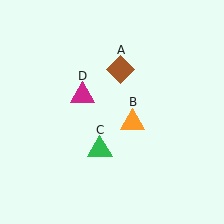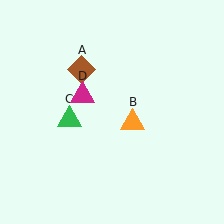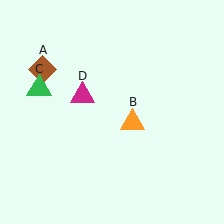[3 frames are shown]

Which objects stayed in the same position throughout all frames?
Orange triangle (object B) and magenta triangle (object D) remained stationary.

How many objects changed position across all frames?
2 objects changed position: brown diamond (object A), green triangle (object C).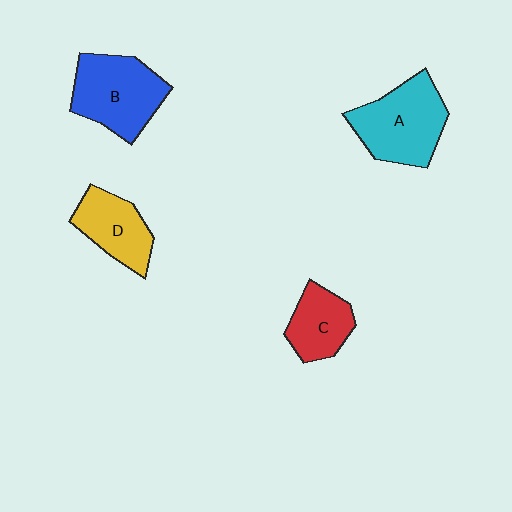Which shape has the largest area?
Shape A (cyan).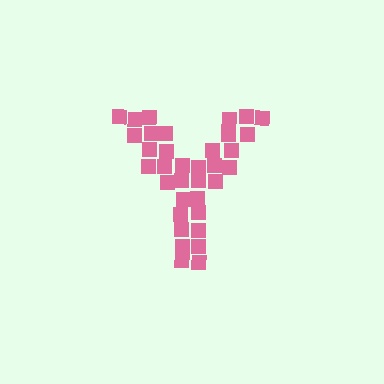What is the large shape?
The large shape is the letter Y.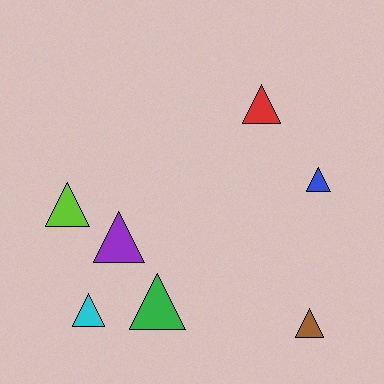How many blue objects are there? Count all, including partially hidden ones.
There is 1 blue object.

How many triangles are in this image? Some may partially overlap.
There are 7 triangles.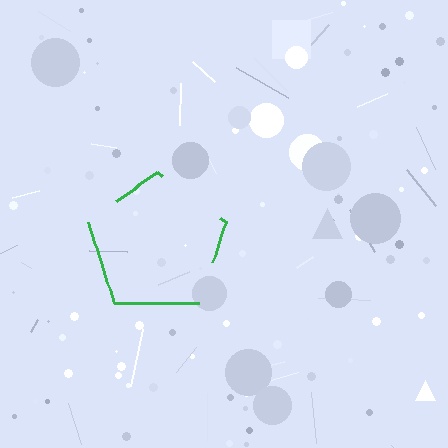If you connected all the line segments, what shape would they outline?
They would outline a pentagon.